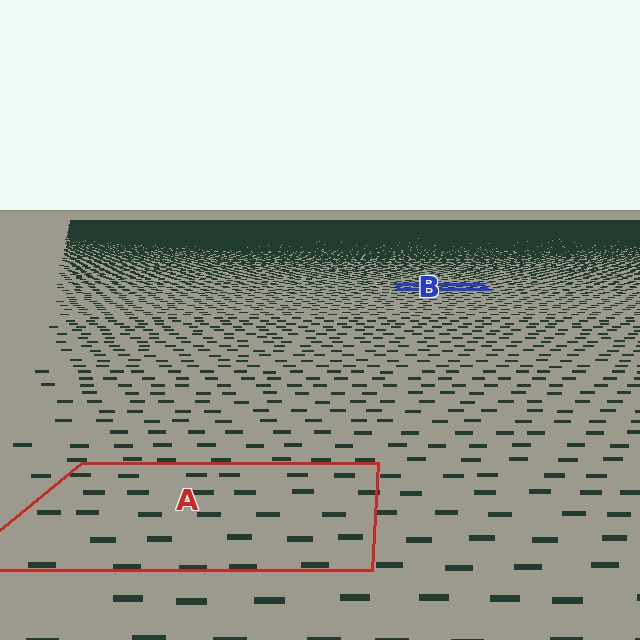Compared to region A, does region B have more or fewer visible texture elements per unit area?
Region B has more texture elements per unit area — they are packed more densely because it is farther away.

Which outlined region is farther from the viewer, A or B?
Region B is farther from the viewer — the texture elements inside it appear smaller and more densely packed.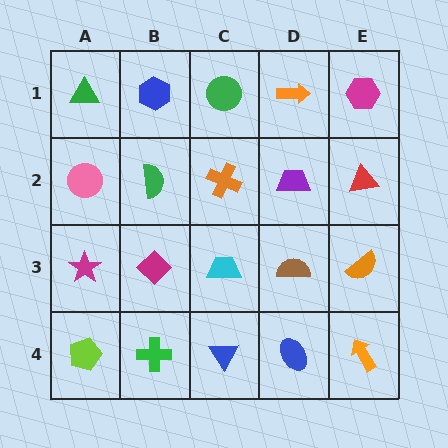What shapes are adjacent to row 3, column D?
A purple trapezoid (row 2, column D), a blue ellipse (row 4, column D), a cyan trapezoid (row 3, column C), an orange semicircle (row 3, column E).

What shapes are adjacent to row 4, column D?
A brown semicircle (row 3, column D), a blue triangle (row 4, column C), an orange arrow (row 4, column E).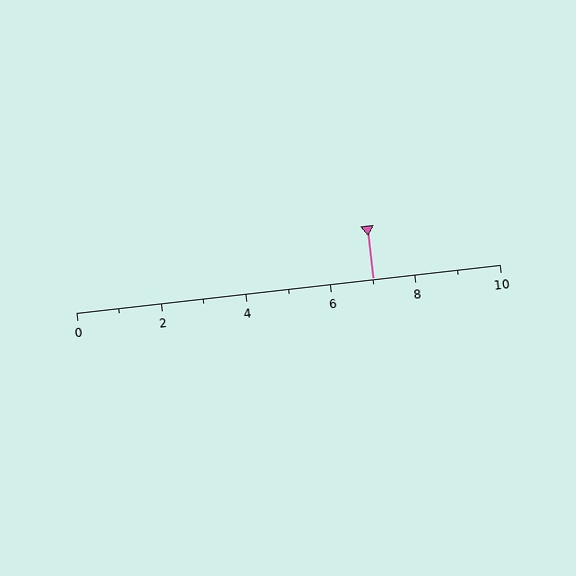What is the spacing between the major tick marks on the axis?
The major ticks are spaced 2 apart.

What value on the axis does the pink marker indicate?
The marker indicates approximately 7.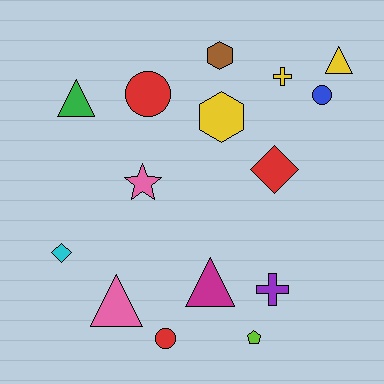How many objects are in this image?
There are 15 objects.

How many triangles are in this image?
There are 4 triangles.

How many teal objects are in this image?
There are no teal objects.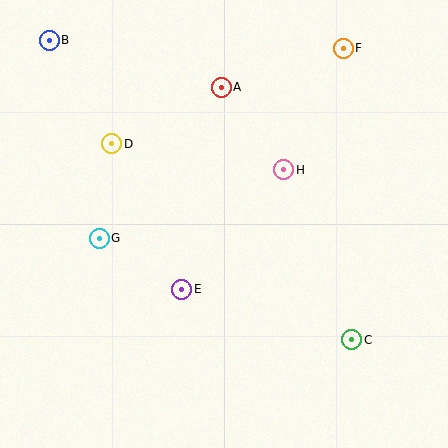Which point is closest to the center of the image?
Point E at (182, 289) is closest to the center.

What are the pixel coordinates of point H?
Point H is at (284, 170).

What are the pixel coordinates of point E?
Point E is at (182, 289).